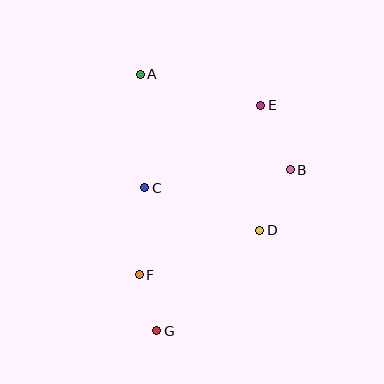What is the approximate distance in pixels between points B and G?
The distance between B and G is approximately 209 pixels.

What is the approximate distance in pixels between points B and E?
The distance between B and E is approximately 71 pixels.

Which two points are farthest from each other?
Points A and G are farthest from each other.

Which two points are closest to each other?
Points F and G are closest to each other.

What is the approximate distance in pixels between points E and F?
The distance between E and F is approximately 209 pixels.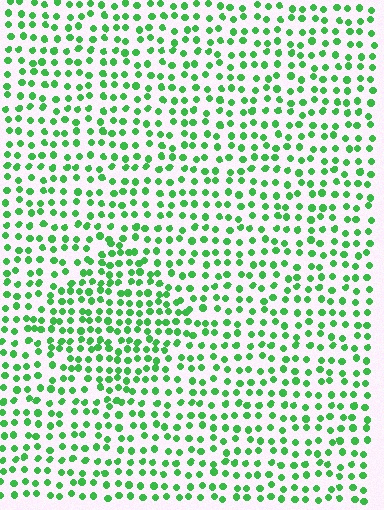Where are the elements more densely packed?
The elements are more densely packed inside the diamond boundary.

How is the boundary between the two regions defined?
The boundary is defined by a change in element density (approximately 1.5x ratio). All elements are the same color, size, and shape.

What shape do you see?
I see a diamond.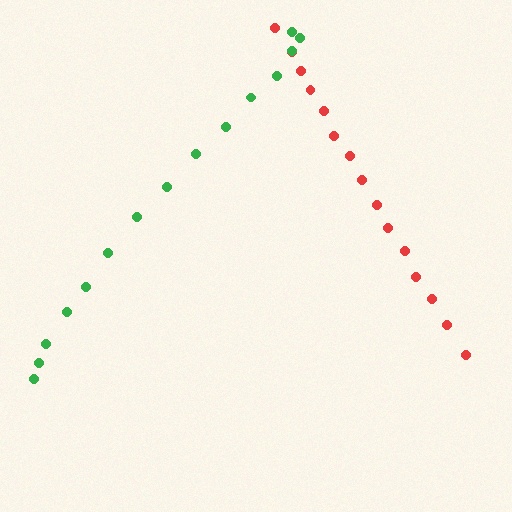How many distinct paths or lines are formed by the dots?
There are 2 distinct paths.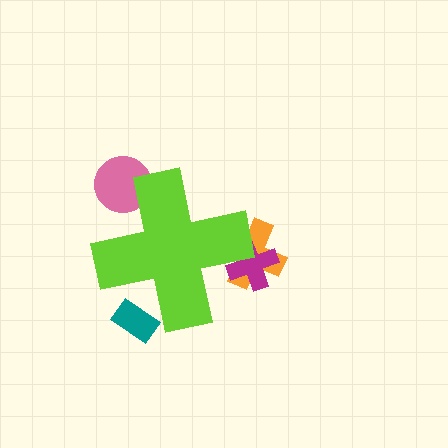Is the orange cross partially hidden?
Yes, the orange cross is partially hidden behind the lime cross.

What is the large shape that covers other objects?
A lime cross.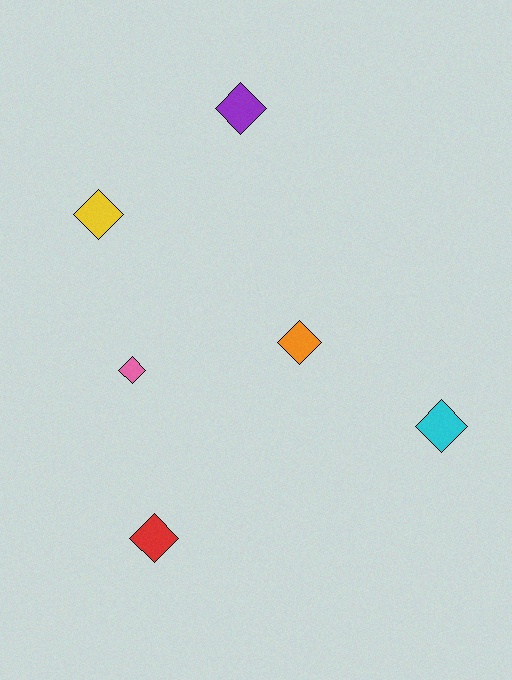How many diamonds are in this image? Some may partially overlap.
There are 6 diamonds.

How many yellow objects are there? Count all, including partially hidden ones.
There is 1 yellow object.